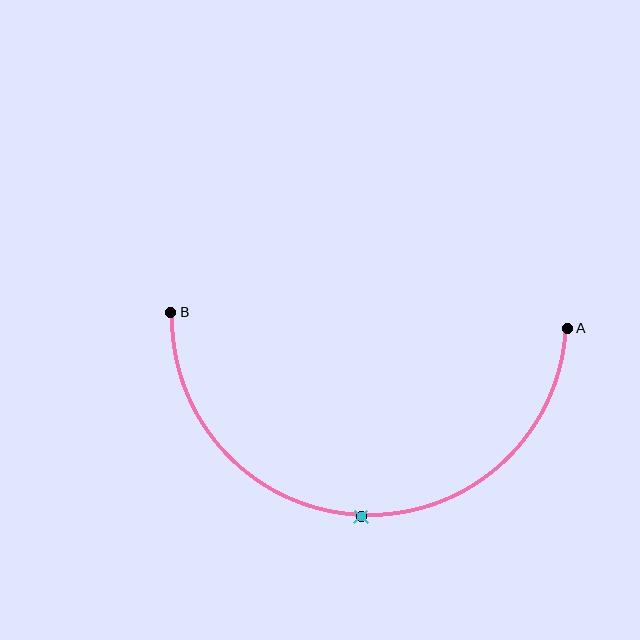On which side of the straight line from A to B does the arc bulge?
The arc bulges below the straight line connecting A and B.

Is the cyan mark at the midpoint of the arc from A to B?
Yes. The cyan mark lies on the arc at equal arc-length from both A and B — it is the arc midpoint.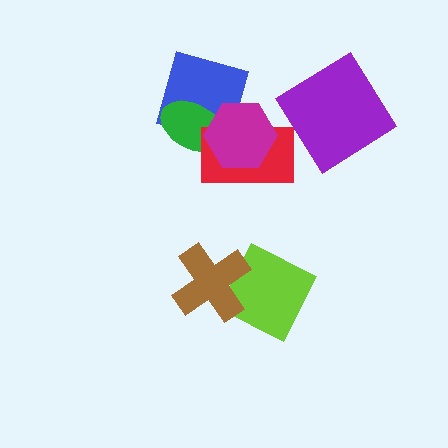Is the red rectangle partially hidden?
Yes, it is partially covered by another shape.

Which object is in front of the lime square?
The brown cross is in front of the lime square.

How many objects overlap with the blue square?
3 objects overlap with the blue square.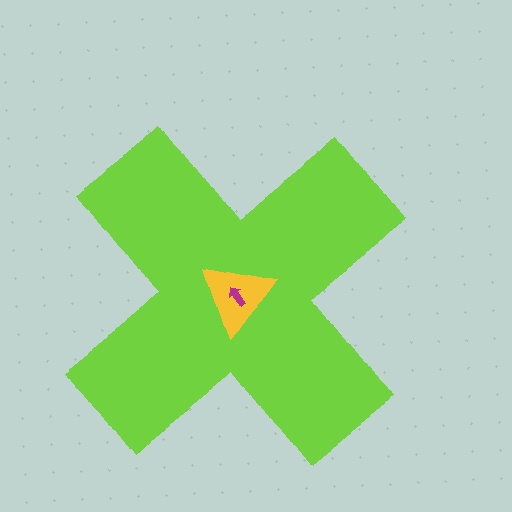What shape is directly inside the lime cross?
The yellow triangle.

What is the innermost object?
The magenta arrow.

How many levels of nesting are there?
3.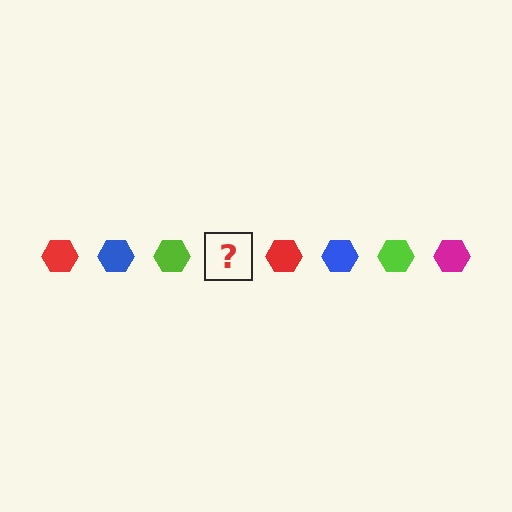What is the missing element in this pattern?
The missing element is a magenta hexagon.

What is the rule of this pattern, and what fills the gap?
The rule is that the pattern cycles through red, blue, lime, magenta hexagons. The gap should be filled with a magenta hexagon.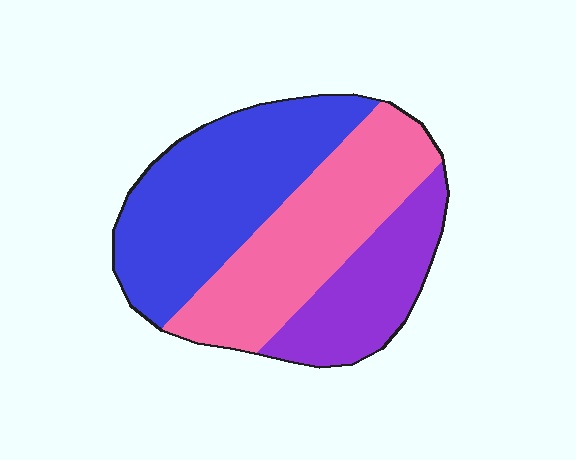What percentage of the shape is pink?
Pink covers roughly 35% of the shape.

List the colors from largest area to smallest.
From largest to smallest: blue, pink, purple.